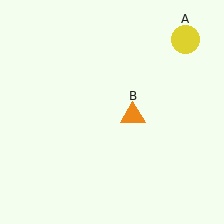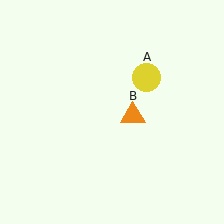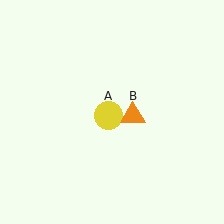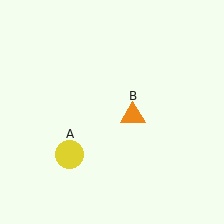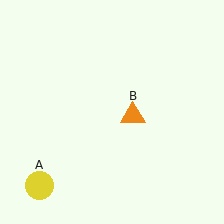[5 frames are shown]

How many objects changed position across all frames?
1 object changed position: yellow circle (object A).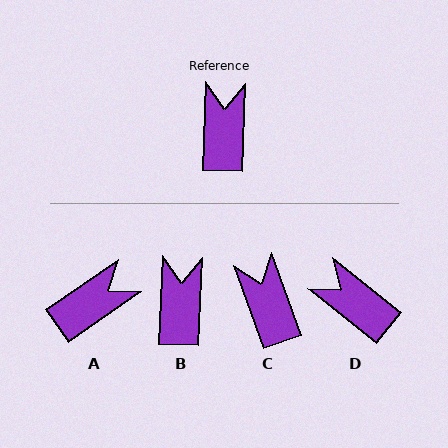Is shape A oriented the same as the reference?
No, it is off by about 53 degrees.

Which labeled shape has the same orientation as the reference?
B.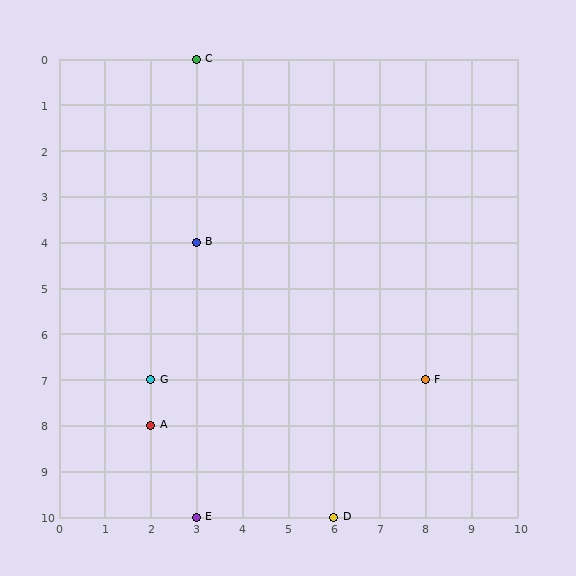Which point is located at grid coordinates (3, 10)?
Point E is at (3, 10).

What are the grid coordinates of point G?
Point G is at grid coordinates (2, 7).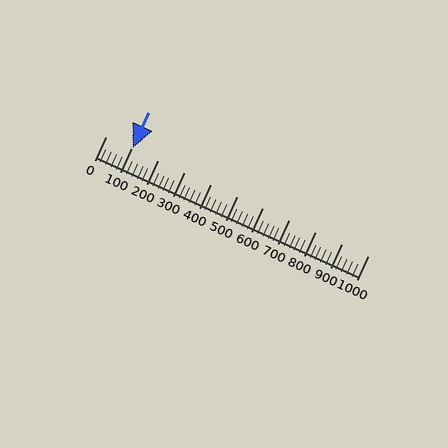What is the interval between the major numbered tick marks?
The major tick marks are spaced 100 units apart.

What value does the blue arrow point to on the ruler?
The blue arrow points to approximately 103.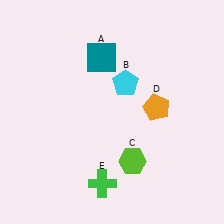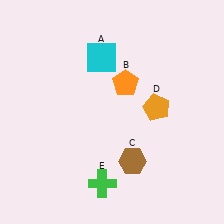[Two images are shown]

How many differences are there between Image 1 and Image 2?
There are 3 differences between the two images.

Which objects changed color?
A changed from teal to cyan. B changed from cyan to orange. C changed from lime to brown.